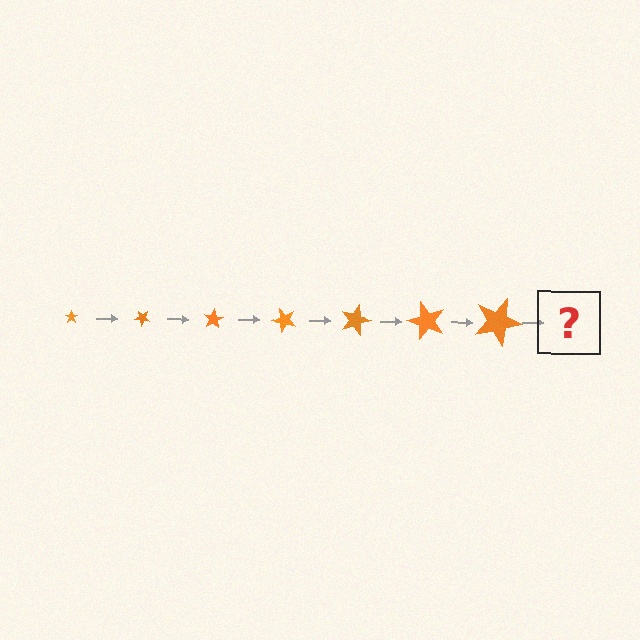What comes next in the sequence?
The next element should be a star, larger than the previous one and rotated 280 degrees from the start.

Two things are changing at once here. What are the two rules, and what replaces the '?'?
The two rules are that the star grows larger each step and it rotates 40 degrees each step. The '?' should be a star, larger than the previous one and rotated 280 degrees from the start.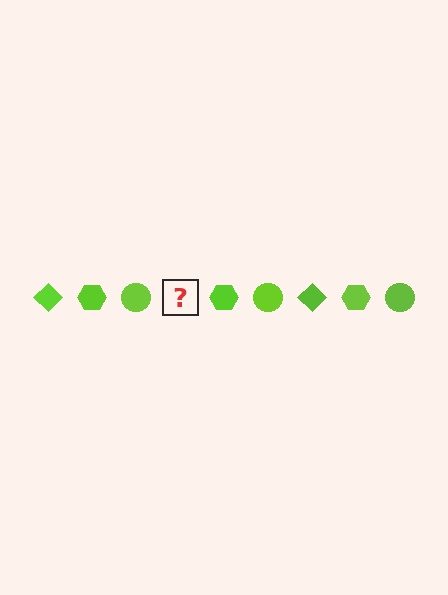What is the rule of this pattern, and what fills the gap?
The rule is that the pattern cycles through diamond, hexagon, circle shapes in lime. The gap should be filled with a lime diamond.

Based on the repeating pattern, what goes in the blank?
The blank should be a lime diamond.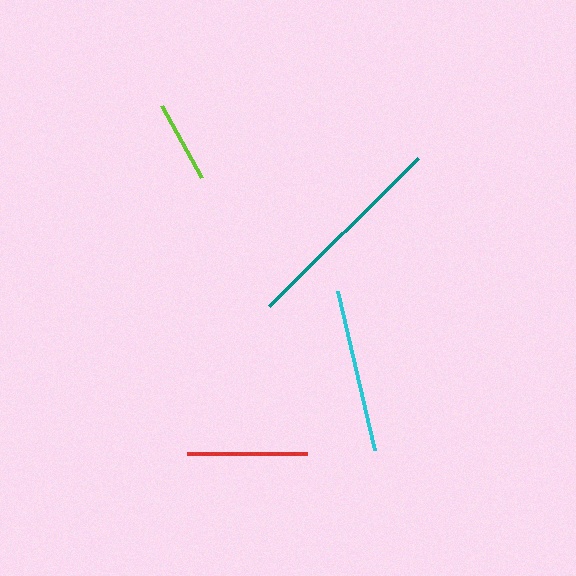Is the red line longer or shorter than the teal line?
The teal line is longer than the red line.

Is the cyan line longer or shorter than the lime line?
The cyan line is longer than the lime line.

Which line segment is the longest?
The teal line is the longest at approximately 210 pixels.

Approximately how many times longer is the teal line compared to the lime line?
The teal line is approximately 2.6 times the length of the lime line.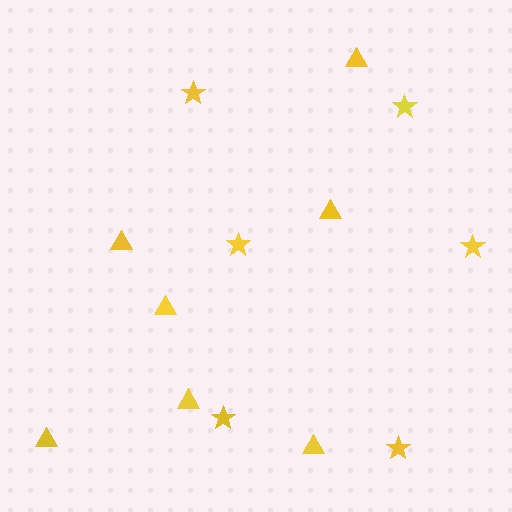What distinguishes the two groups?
There are 2 groups: one group of stars (6) and one group of triangles (7).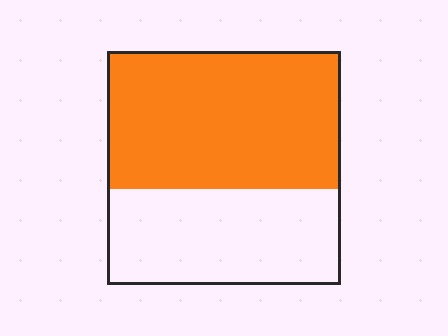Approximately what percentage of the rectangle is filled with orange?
Approximately 60%.